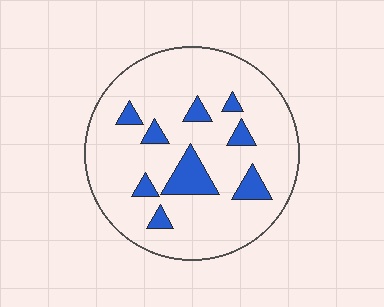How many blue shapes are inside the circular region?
9.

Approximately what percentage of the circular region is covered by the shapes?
Approximately 15%.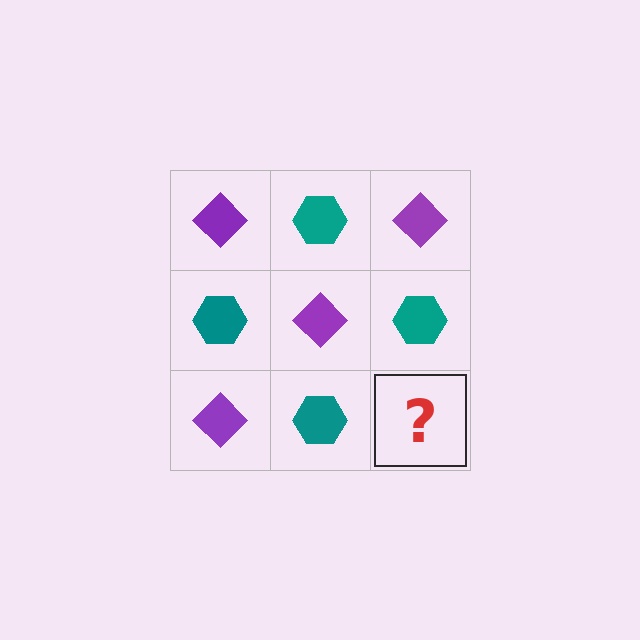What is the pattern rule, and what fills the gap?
The rule is that it alternates purple diamond and teal hexagon in a checkerboard pattern. The gap should be filled with a purple diamond.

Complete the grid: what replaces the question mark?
The question mark should be replaced with a purple diamond.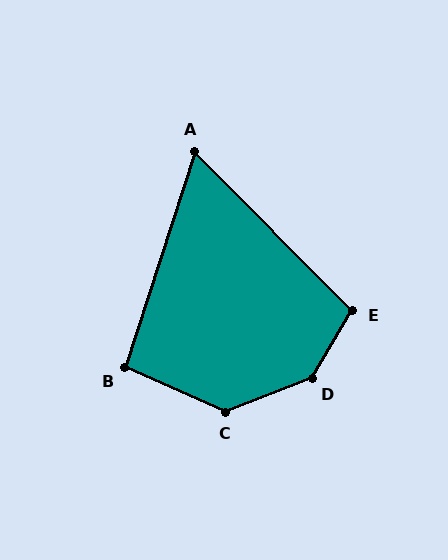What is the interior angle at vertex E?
Approximately 104 degrees (obtuse).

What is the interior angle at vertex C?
Approximately 135 degrees (obtuse).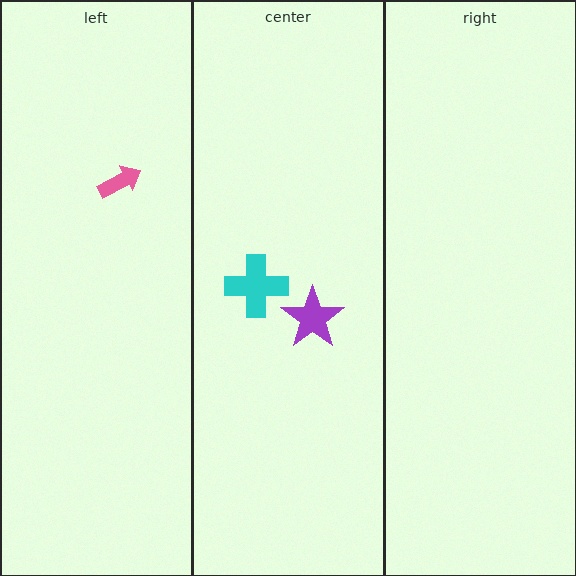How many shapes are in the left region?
1.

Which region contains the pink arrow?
The left region.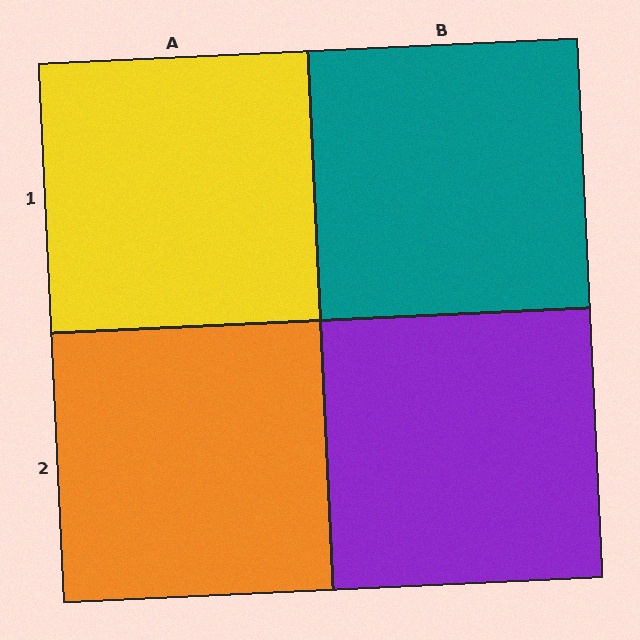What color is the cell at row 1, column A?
Yellow.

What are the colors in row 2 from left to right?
Orange, purple.